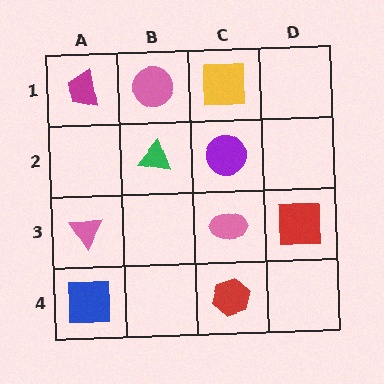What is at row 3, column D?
A red square.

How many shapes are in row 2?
2 shapes.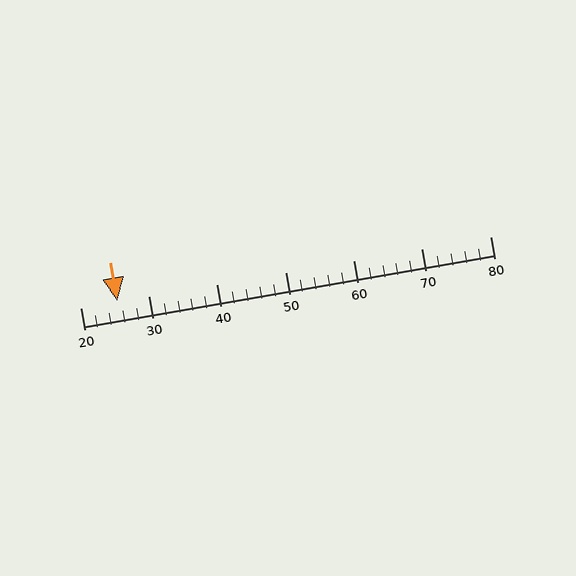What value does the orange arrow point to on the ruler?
The orange arrow points to approximately 25.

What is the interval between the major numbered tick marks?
The major tick marks are spaced 10 units apart.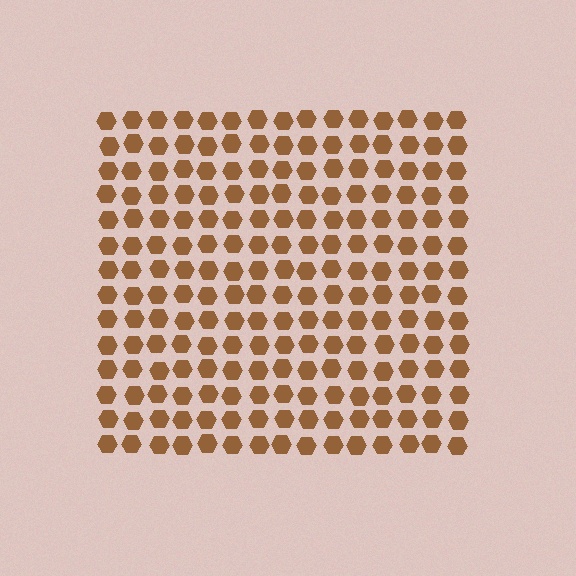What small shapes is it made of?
It is made of small hexagons.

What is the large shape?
The large shape is a square.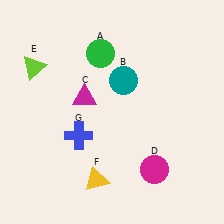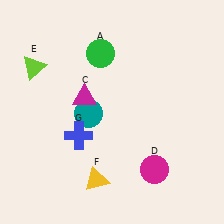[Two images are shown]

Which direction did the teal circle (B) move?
The teal circle (B) moved left.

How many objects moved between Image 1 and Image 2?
1 object moved between the two images.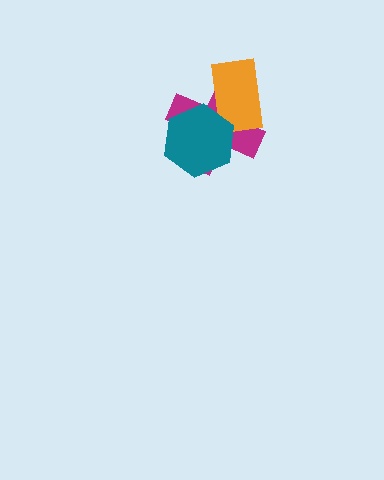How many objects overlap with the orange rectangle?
2 objects overlap with the orange rectangle.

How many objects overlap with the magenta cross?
2 objects overlap with the magenta cross.